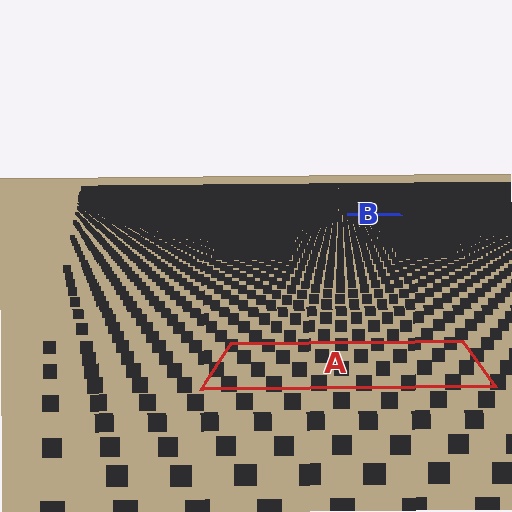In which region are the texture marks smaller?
The texture marks are smaller in region B, because it is farther away.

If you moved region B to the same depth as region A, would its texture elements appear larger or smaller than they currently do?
They would appear larger. At a closer depth, the same texture elements are projected at a bigger on-screen size.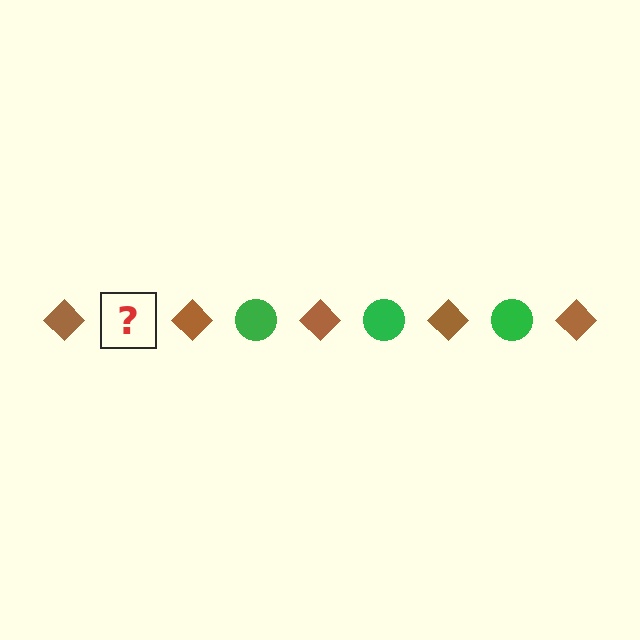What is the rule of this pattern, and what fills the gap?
The rule is that the pattern alternates between brown diamond and green circle. The gap should be filled with a green circle.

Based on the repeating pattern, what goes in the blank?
The blank should be a green circle.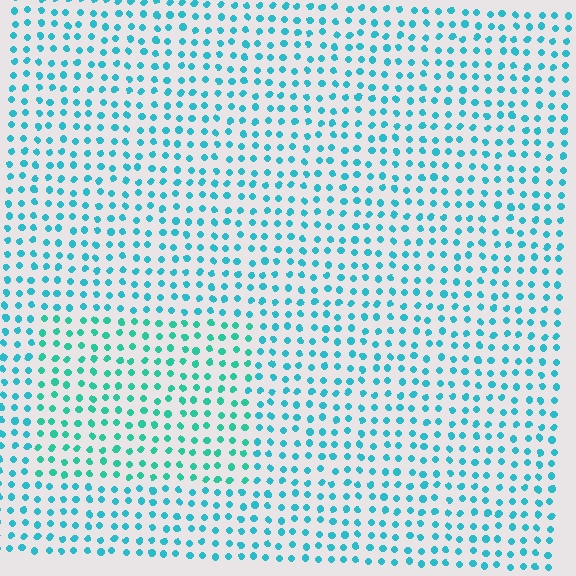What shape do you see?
I see a rectangle.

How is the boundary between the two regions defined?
The boundary is defined purely by a slight shift in hue (about 22 degrees). Spacing, size, and orientation are identical on both sides.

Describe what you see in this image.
The image is filled with small cyan elements in a uniform arrangement. A rectangle-shaped region is visible where the elements are tinted to a slightly different hue, forming a subtle color boundary.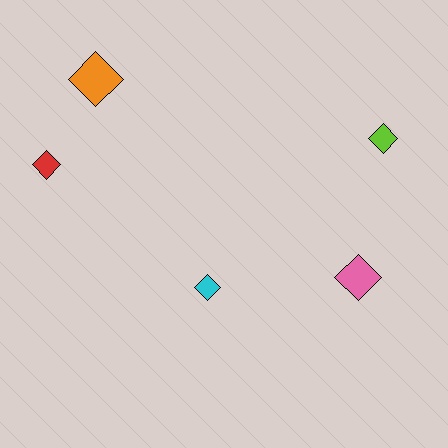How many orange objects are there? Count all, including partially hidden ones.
There is 1 orange object.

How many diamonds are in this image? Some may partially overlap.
There are 5 diamonds.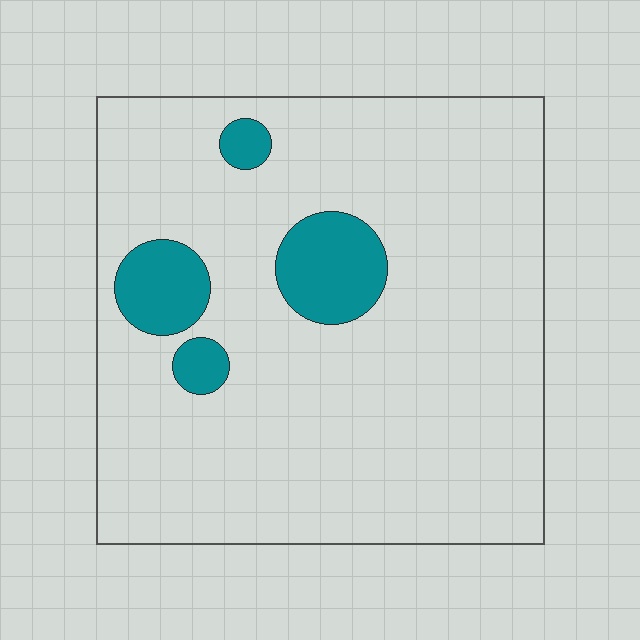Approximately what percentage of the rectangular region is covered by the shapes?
Approximately 10%.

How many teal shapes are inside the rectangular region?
4.